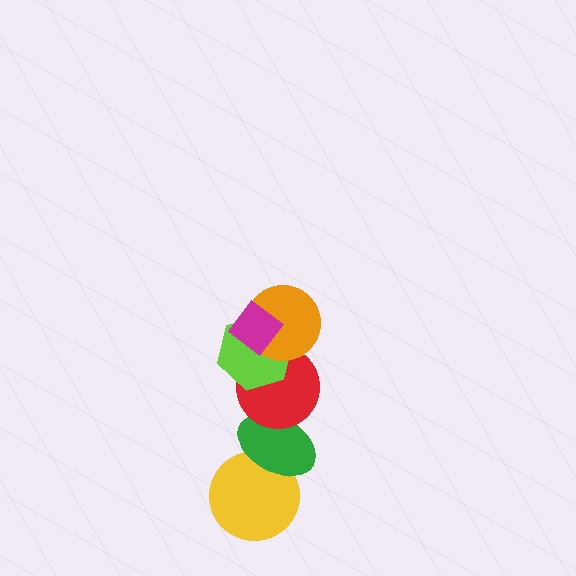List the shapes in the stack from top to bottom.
From top to bottom: the magenta diamond, the orange circle, the lime hexagon, the red circle, the green ellipse, the yellow circle.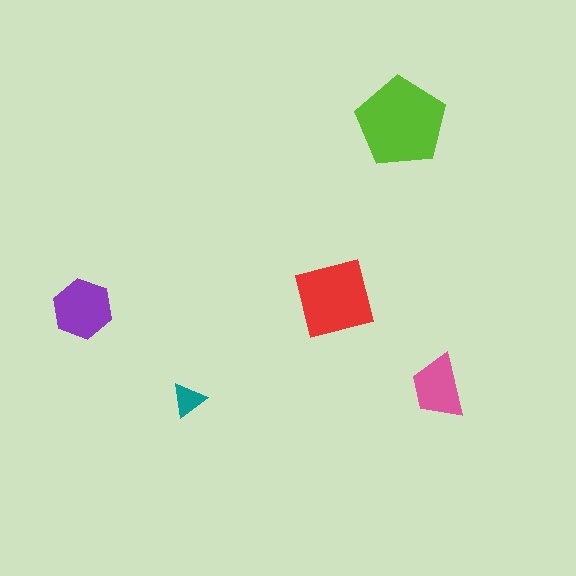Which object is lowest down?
The teal triangle is bottommost.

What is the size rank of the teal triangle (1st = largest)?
5th.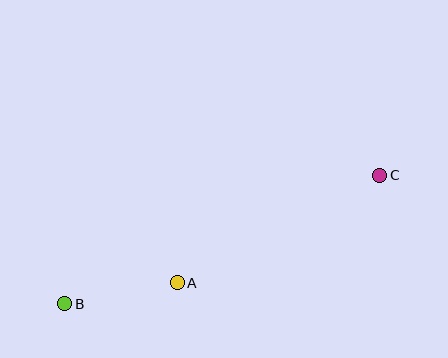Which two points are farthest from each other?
Points B and C are farthest from each other.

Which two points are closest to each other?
Points A and B are closest to each other.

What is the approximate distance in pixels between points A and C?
The distance between A and C is approximately 229 pixels.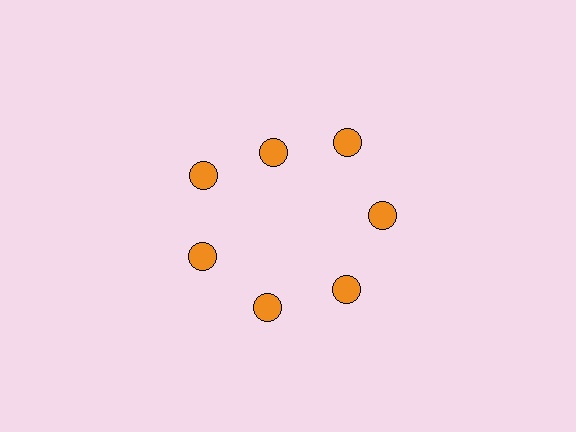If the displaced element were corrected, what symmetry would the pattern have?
It would have 7-fold rotational symmetry — the pattern would map onto itself every 51 degrees.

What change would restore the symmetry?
The symmetry would be restored by moving it outward, back onto the ring so that all 7 circles sit at equal angles and equal distance from the center.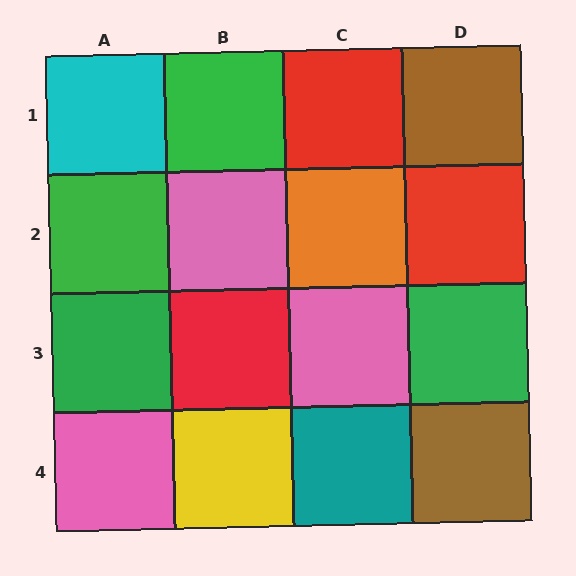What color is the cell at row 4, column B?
Yellow.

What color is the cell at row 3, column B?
Red.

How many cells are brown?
2 cells are brown.